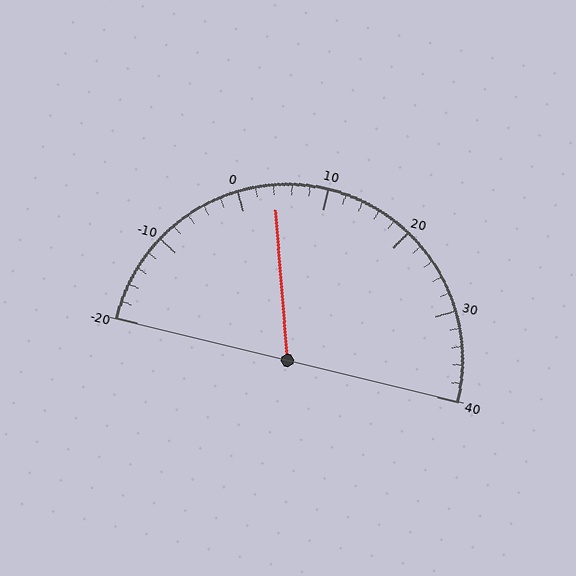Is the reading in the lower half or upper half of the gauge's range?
The reading is in the lower half of the range (-20 to 40).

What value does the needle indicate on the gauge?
The needle indicates approximately 4.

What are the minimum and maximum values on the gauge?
The gauge ranges from -20 to 40.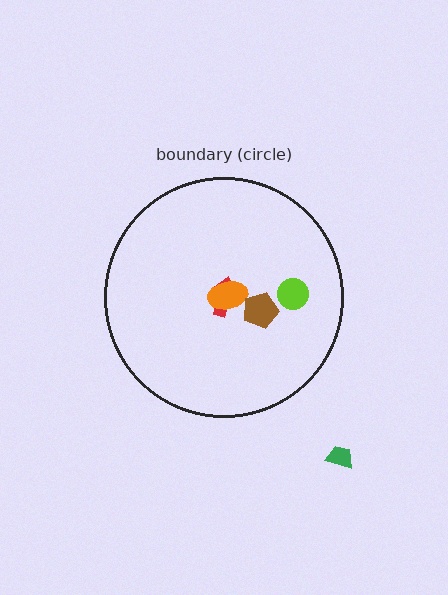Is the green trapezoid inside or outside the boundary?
Outside.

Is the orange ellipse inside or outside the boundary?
Inside.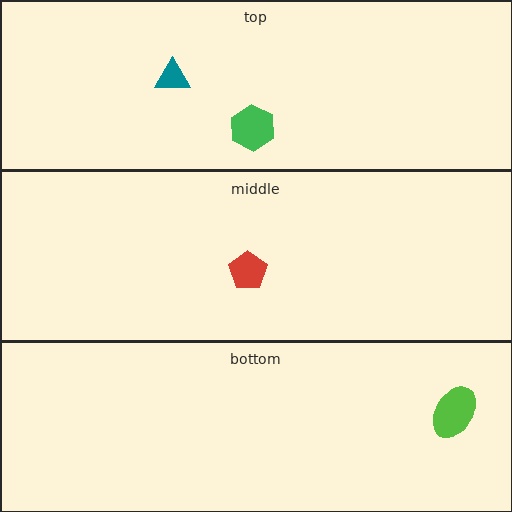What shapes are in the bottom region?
The lime ellipse.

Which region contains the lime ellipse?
The bottom region.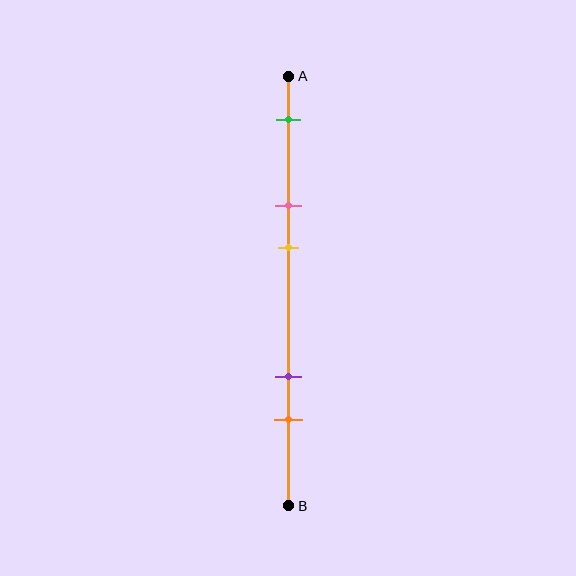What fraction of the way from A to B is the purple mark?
The purple mark is approximately 70% (0.7) of the way from A to B.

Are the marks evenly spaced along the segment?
No, the marks are not evenly spaced.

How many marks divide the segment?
There are 5 marks dividing the segment.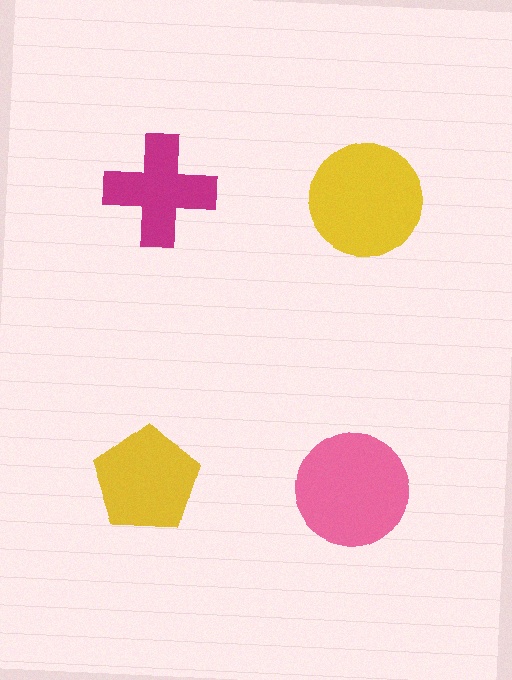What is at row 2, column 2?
A pink circle.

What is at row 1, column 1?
A magenta cross.